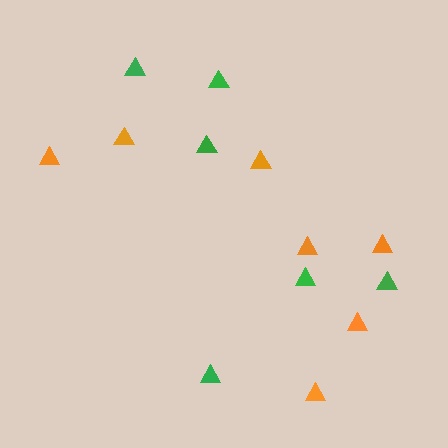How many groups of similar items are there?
There are 2 groups: one group of green triangles (6) and one group of orange triangles (7).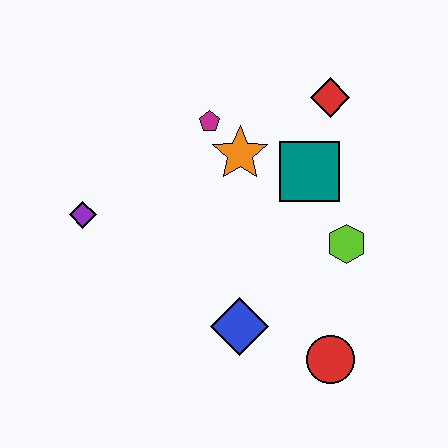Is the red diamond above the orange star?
Yes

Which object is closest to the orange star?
The magenta pentagon is closest to the orange star.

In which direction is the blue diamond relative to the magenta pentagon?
The blue diamond is below the magenta pentagon.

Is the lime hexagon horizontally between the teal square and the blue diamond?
No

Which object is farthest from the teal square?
The purple diamond is farthest from the teal square.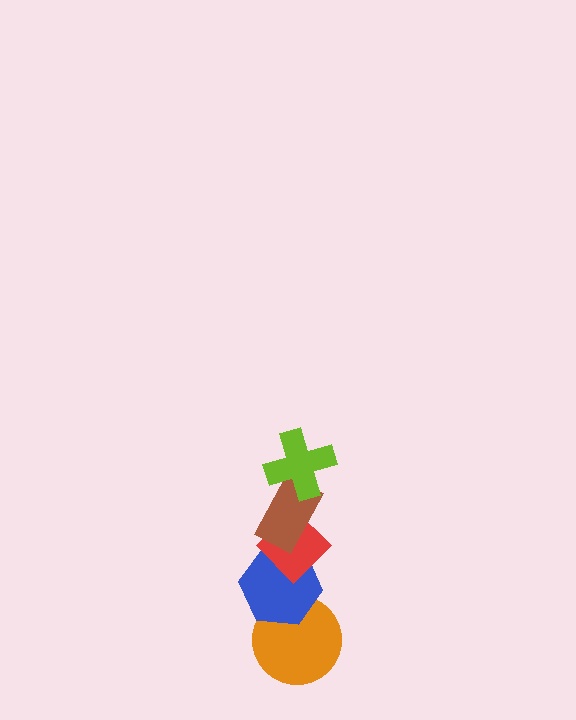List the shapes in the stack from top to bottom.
From top to bottom: the lime cross, the brown rectangle, the red diamond, the blue hexagon, the orange circle.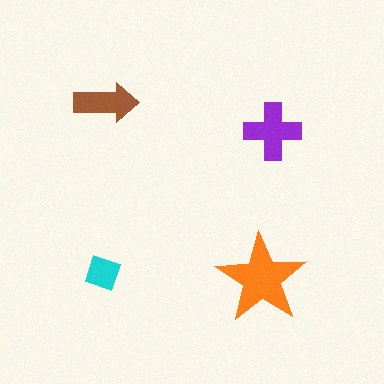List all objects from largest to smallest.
The orange star, the purple cross, the brown arrow, the cyan square.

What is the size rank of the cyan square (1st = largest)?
4th.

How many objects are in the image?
There are 4 objects in the image.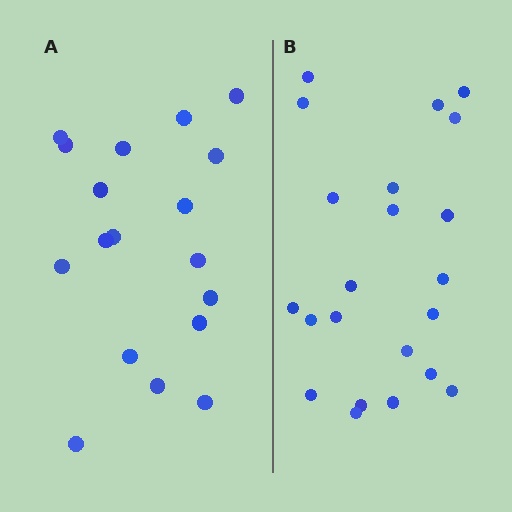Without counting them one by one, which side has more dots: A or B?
Region B (the right region) has more dots.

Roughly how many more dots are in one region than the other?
Region B has about 4 more dots than region A.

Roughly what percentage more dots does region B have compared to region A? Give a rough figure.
About 20% more.